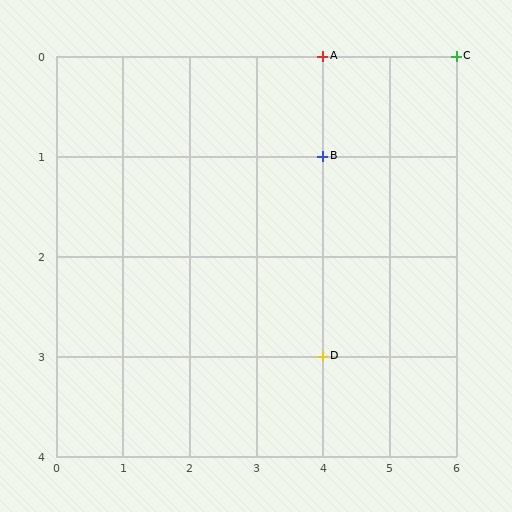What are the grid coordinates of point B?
Point B is at grid coordinates (4, 1).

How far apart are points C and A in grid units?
Points C and A are 2 columns apart.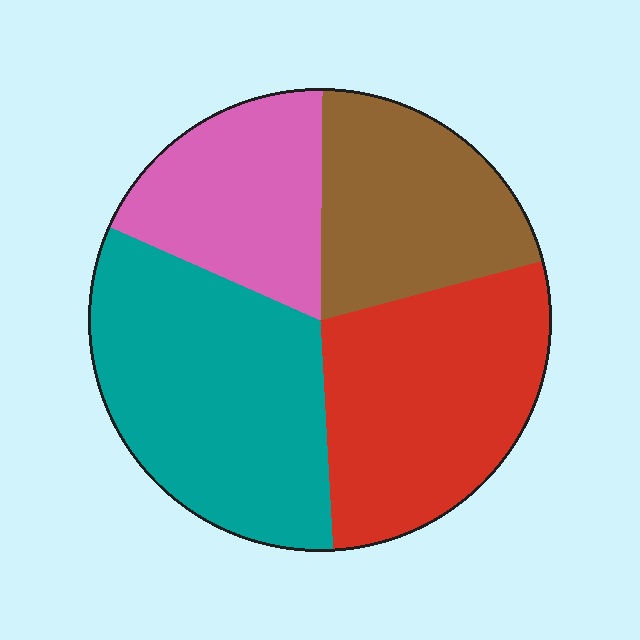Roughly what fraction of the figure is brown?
Brown covers 21% of the figure.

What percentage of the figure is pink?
Pink covers around 20% of the figure.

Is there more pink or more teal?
Teal.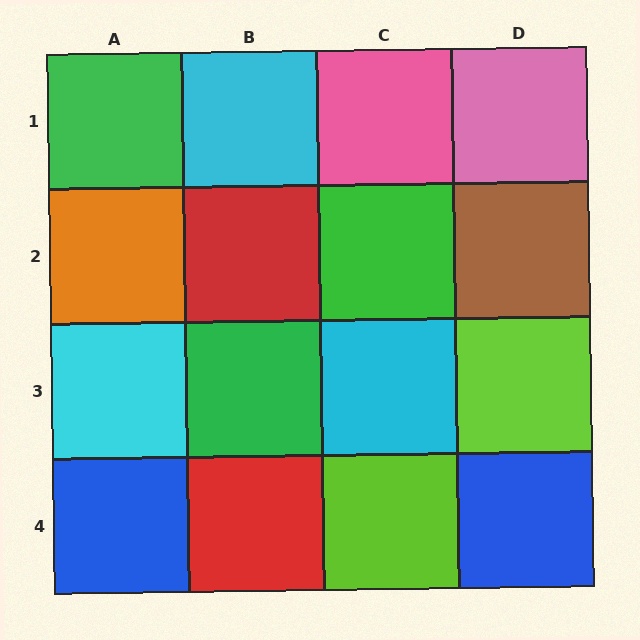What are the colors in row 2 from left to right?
Orange, red, green, brown.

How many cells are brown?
1 cell is brown.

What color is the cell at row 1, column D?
Pink.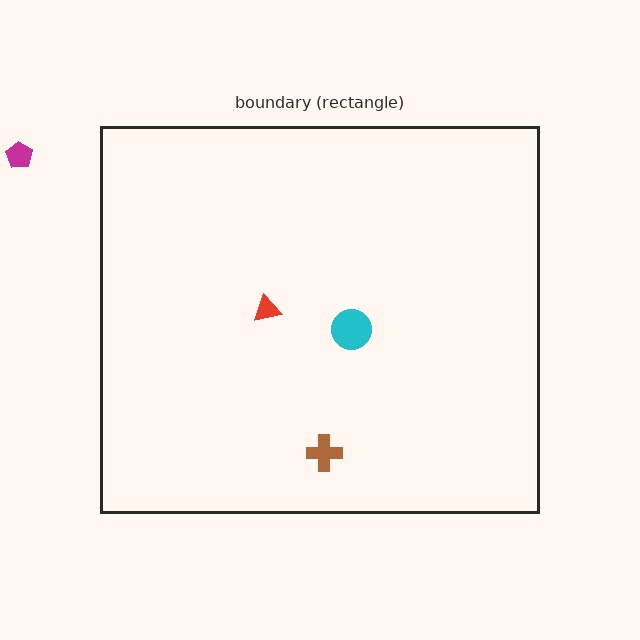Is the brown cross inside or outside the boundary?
Inside.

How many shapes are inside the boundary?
3 inside, 1 outside.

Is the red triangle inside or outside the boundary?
Inside.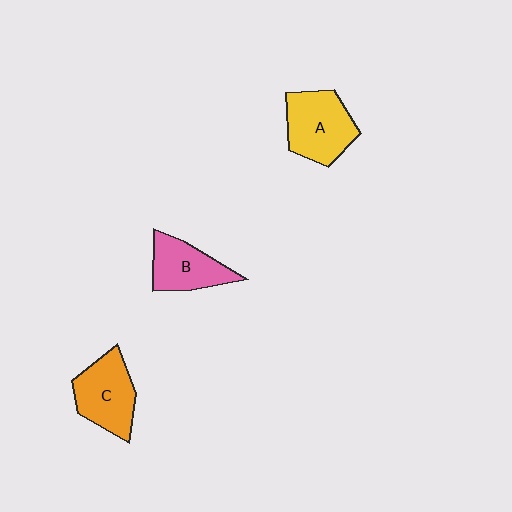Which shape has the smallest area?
Shape B (pink).